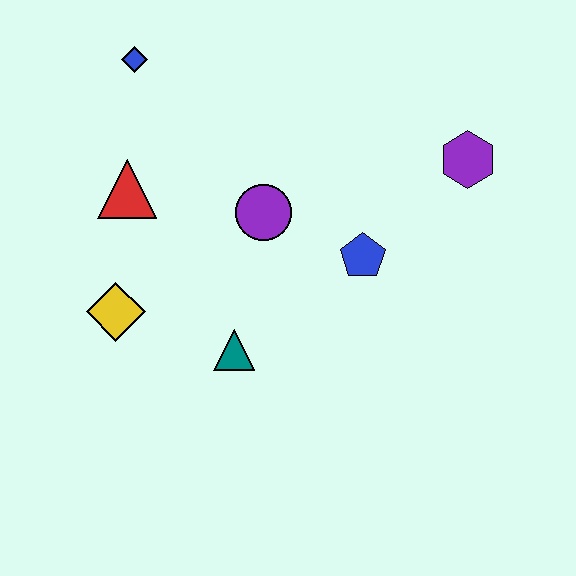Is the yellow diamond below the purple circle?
Yes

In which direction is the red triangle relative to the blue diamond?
The red triangle is below the blue diamond.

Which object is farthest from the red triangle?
The purple hexagon is farthest from the red triangle.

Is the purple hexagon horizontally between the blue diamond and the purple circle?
No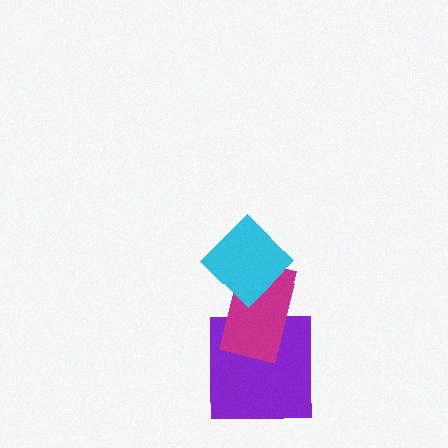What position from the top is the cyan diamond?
The cyan diamond is 1st from the top.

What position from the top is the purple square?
The purple square is 3rd from the top.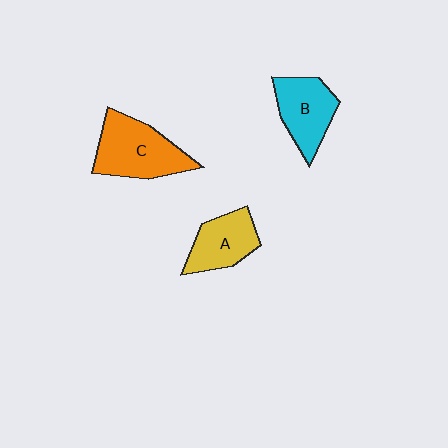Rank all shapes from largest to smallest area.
From largest to smallest: C (orange), B (cyan), A (yellow).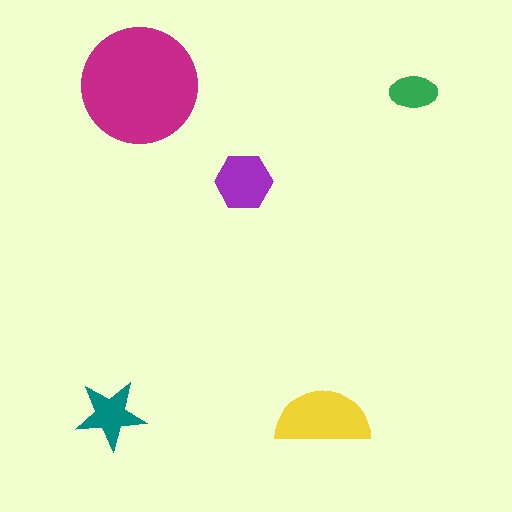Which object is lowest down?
The teal star is bottommost.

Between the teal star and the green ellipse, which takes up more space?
The teal star.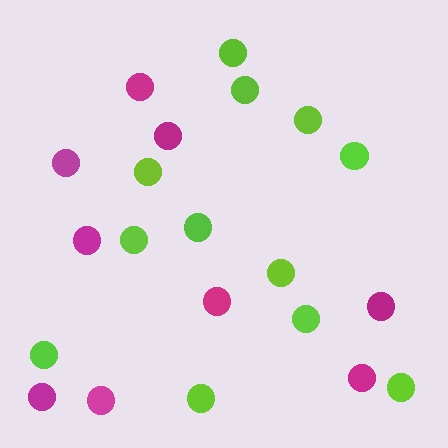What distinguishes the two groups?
There are 2 groups: one group of lime circles (12) and one group of magenta circles (9).